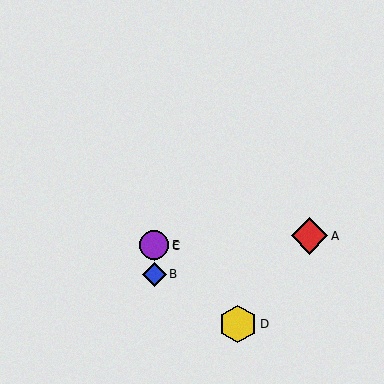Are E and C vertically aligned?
Yes, both are at x≈154.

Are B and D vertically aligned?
No, B is at x≈154 and D is at x≈238.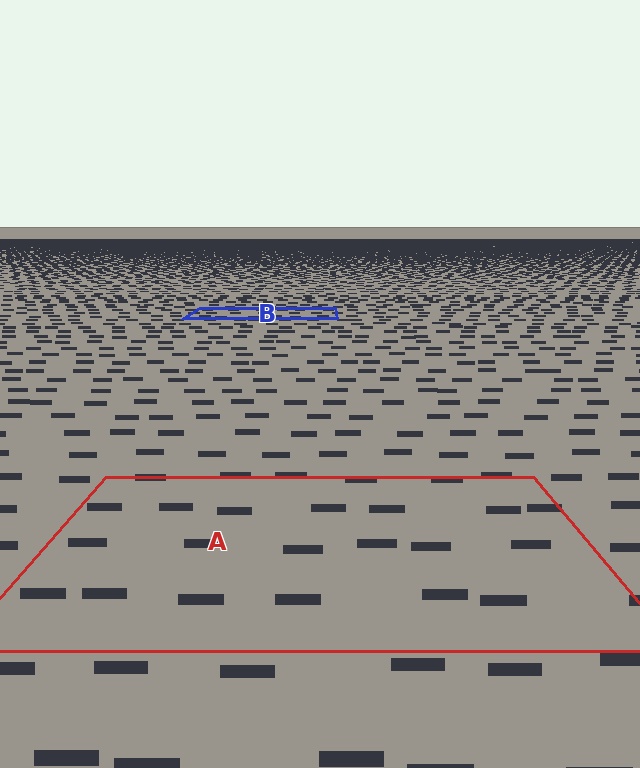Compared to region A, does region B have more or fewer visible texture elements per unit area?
Region B has more texture elements per unit area — they are packed more densely because it is farther away.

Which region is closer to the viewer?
Region A is closer. The texture elements there are larger and more spread out.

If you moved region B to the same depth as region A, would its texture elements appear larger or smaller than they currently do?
They would appear larger. At a closer depth, the same texture elements are projected at a bigger on-screen size.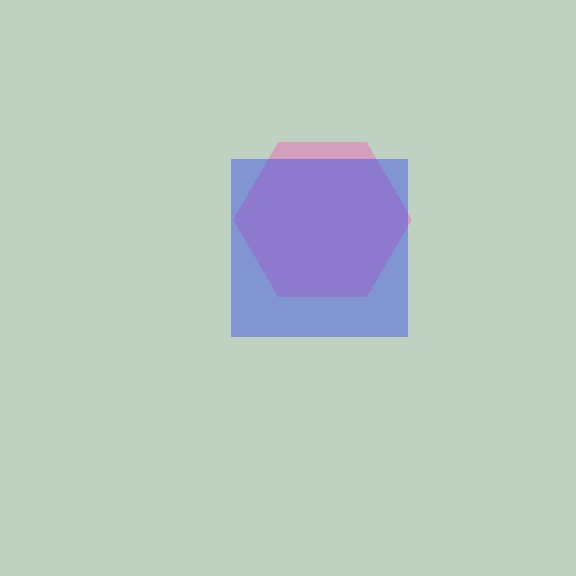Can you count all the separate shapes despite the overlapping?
Yes, there are 2 separate shapes.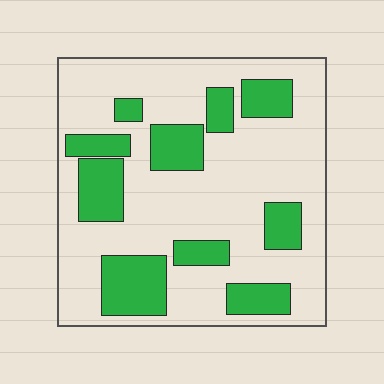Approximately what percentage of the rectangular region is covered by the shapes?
Approximately 30%.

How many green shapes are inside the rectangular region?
10.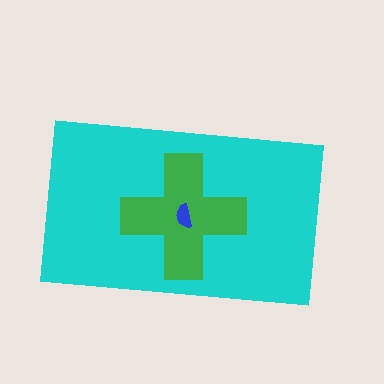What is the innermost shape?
The blue semicircle.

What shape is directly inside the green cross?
The blue semicircle.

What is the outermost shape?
The cyan rectangle.